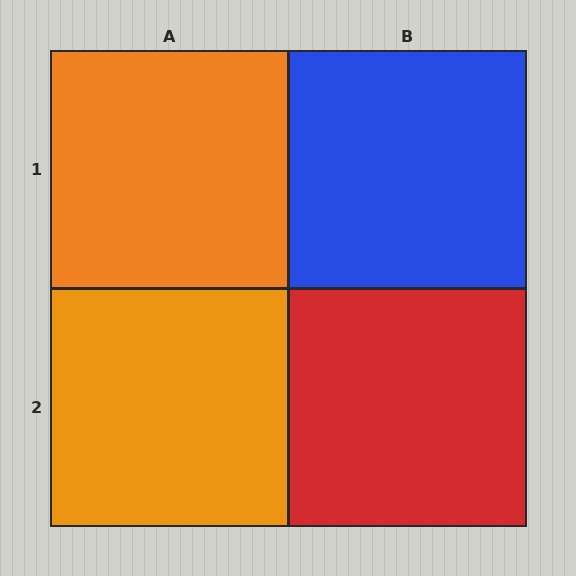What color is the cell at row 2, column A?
Orange.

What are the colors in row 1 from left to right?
Orange, blue.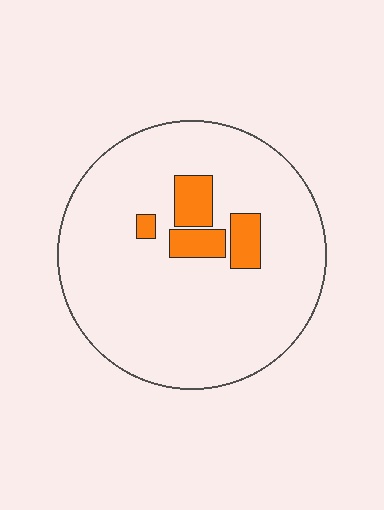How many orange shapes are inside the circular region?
4.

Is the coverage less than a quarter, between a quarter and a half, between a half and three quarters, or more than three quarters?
Less than a quarter.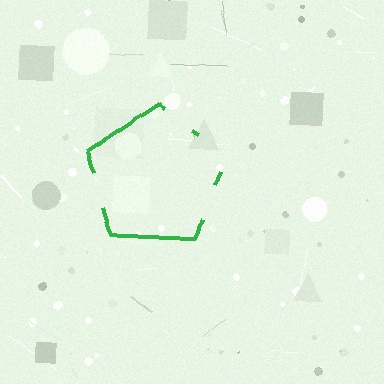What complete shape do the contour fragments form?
The contour fragments form a pentagon.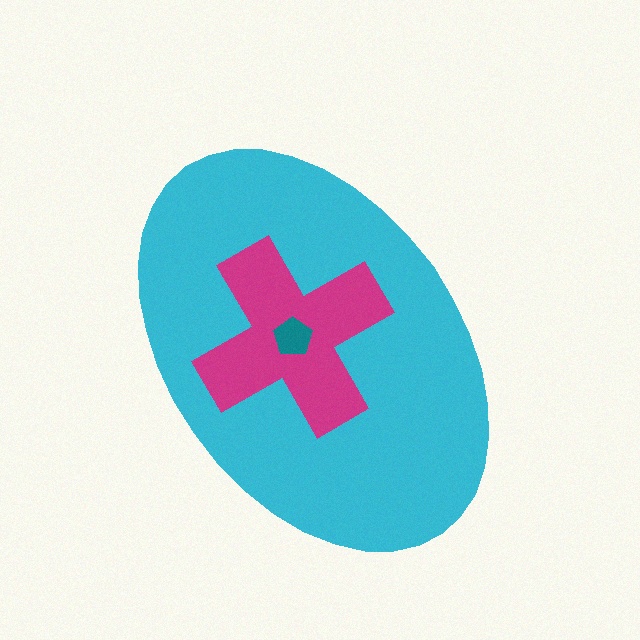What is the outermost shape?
The cyan ellipse.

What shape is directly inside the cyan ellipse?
The magenta cross.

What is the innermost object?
The teal pentagon.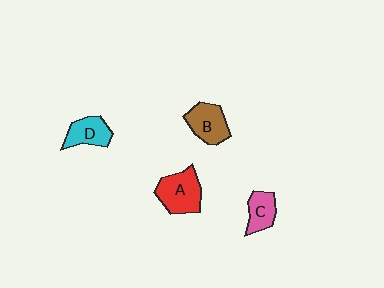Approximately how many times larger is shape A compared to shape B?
Approximately 1.2 times.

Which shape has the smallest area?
Shape C (pink).